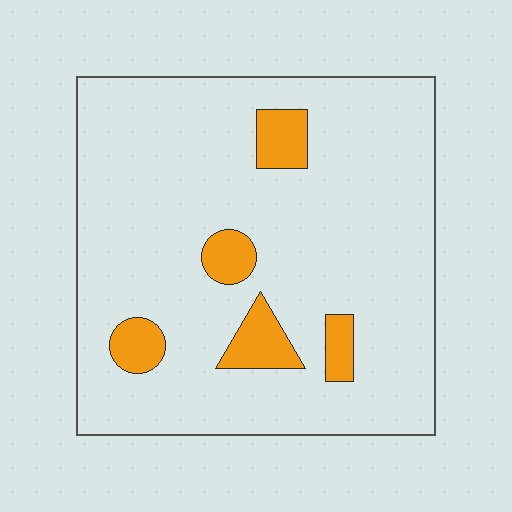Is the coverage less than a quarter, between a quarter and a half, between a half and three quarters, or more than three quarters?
Less than a quarter.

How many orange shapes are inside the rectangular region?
5.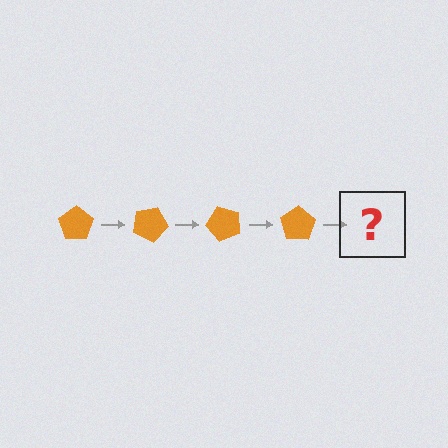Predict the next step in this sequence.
The next step is an orange pentagon rotated 100 degrees.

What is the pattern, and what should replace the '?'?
The pattern is that the pentagon rotates 25 degrees each step. The '?' should be an orange pentagon rotated 100 degrees.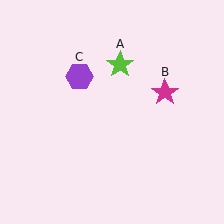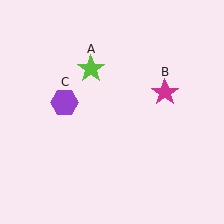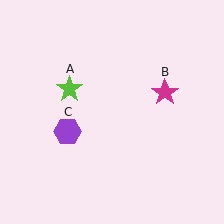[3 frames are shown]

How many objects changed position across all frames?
2 objects changed position: lime star (object A), purple hexagon (object C).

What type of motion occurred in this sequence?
The lime star (object A), purple hexagon (object C) rotated counterclockwise around the center of the scene.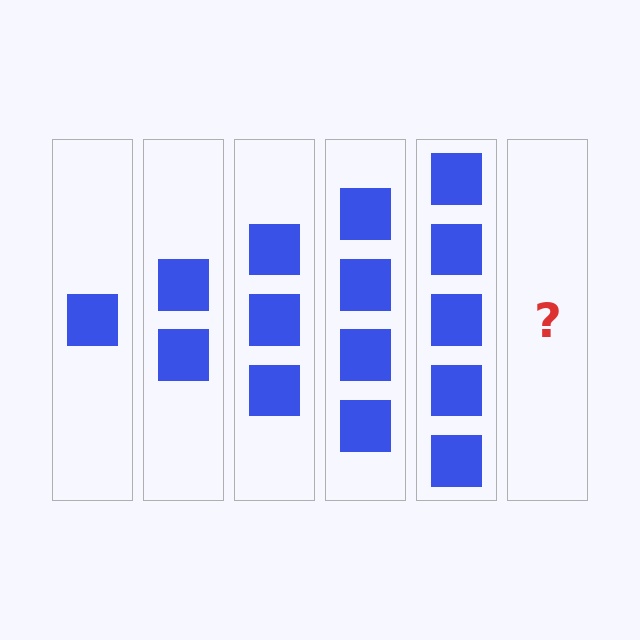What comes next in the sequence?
The next element should be 6 squares.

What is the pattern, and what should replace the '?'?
The pattern is that each step adds one more square. The '?' should be 6 squares.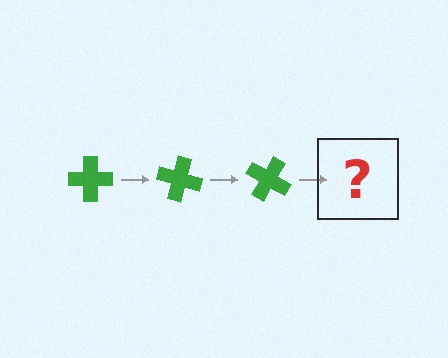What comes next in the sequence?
The next element should be a green cross rotated 45 degrees.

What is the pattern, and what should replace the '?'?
The pattern is that the cross rotates 15 degrees each step. The '?' should be a green cross rotated 45 degrees.